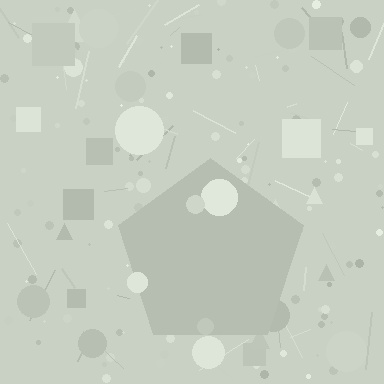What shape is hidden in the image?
A pentagon is hidden in the image.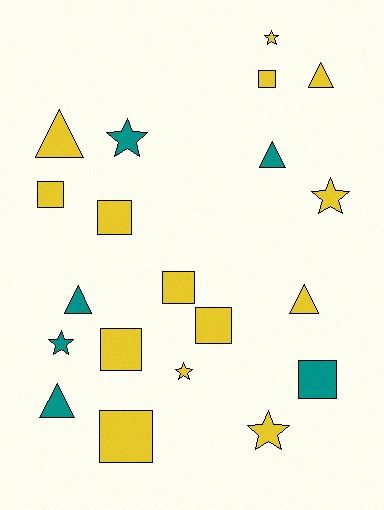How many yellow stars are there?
There are 4 yellow stars.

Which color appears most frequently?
Yellow, with 14 objects.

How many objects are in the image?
There are 20 objects.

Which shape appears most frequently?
Square, with 8 objects.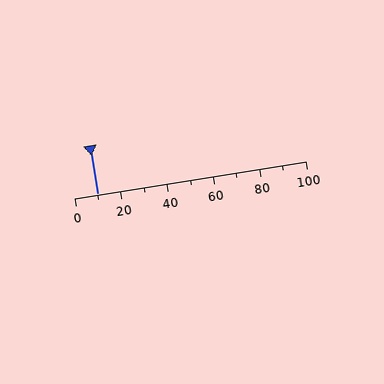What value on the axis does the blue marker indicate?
The marker indicates approximately 10.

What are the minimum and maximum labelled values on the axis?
The axis runs from 0 to 100.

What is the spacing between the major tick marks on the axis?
The major ticks are spaced 20 apart.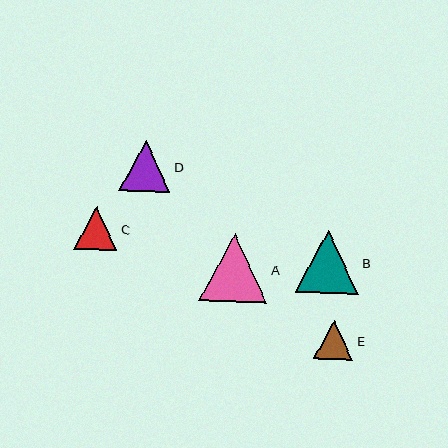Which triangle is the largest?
Triangle A is the largest with a size of approximately 68 pixels.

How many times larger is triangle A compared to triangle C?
Triangle A is approximately 1.6 times the size of triangle C.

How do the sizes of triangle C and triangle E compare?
Triangle C and triangle E are approximately the same size.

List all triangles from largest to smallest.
From largest to smallest: A, B, D, C, E.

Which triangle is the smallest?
Triangle E is the smallest with a size of approximately 40 pixels.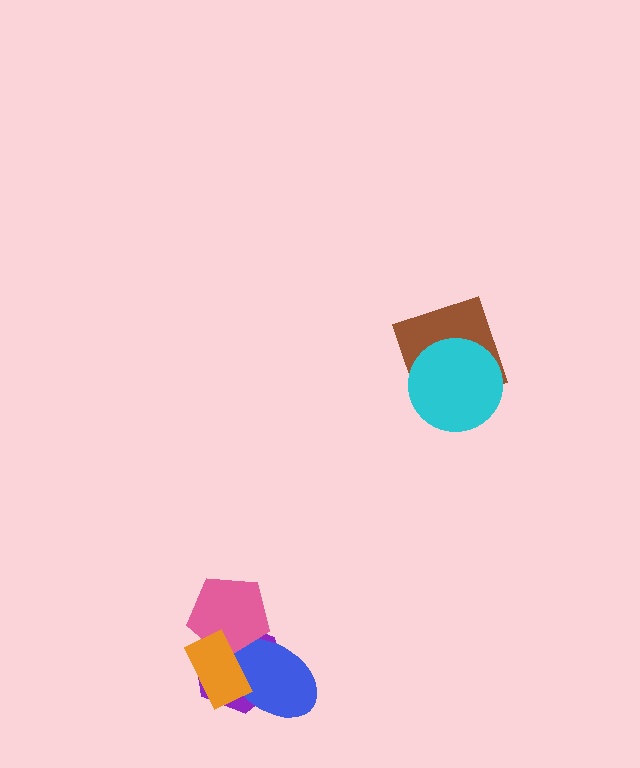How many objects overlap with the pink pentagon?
3 objects overlap with the pink pentagon.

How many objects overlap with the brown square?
1 object overlaps with the brown square.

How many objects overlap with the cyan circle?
1 object overlaps with the cyan circle.